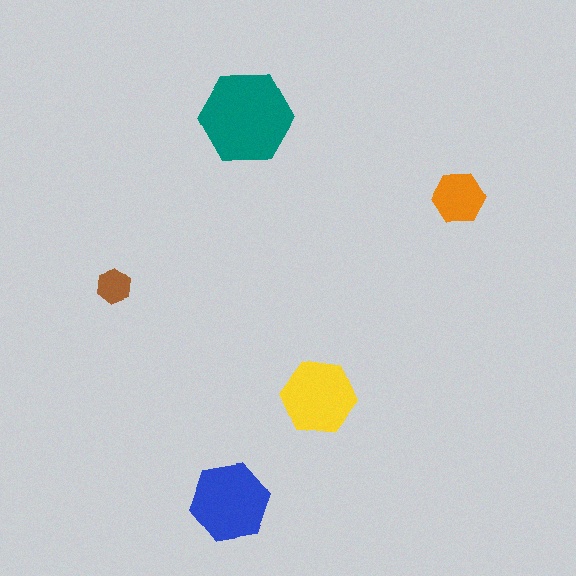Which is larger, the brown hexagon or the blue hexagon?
The blue one.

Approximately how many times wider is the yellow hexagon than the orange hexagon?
About 1.5 times wider.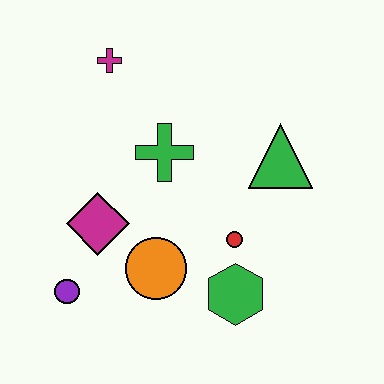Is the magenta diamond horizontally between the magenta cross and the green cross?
No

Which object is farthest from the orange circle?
The magenta cross is farthest from the orange circle.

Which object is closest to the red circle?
The green hexagon is closest to the red circle.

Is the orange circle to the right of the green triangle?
No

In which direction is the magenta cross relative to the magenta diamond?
The magenta cross is above the magenta diamond.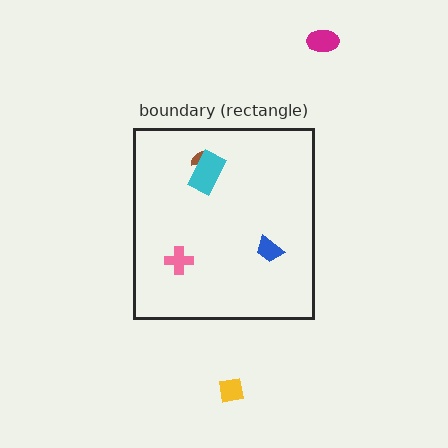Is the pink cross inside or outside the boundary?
Inside.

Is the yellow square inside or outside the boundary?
Outside.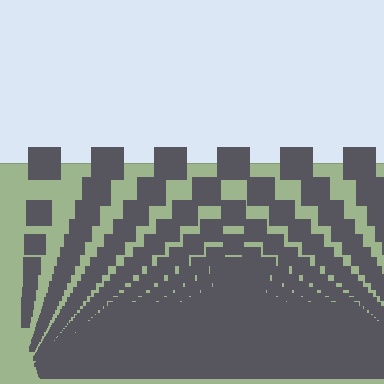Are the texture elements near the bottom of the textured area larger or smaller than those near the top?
Smaller. The gradient is inverted — elements near the bottom are smaller and denser.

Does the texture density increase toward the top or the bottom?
Density increases toward the bottom.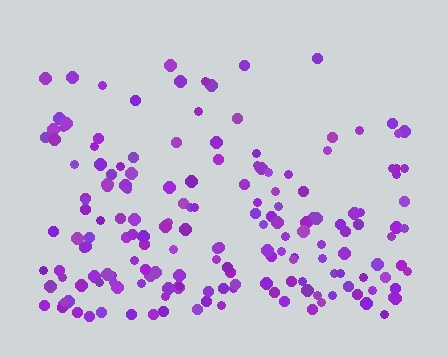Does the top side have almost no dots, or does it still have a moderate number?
Still a moderate number, just noticeably fewer than the bottom.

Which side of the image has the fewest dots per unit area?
The top.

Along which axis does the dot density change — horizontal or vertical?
Vertical.